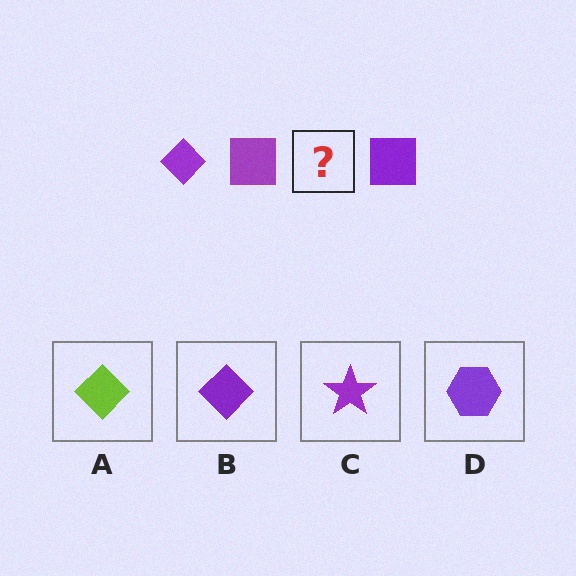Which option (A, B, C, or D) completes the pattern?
B.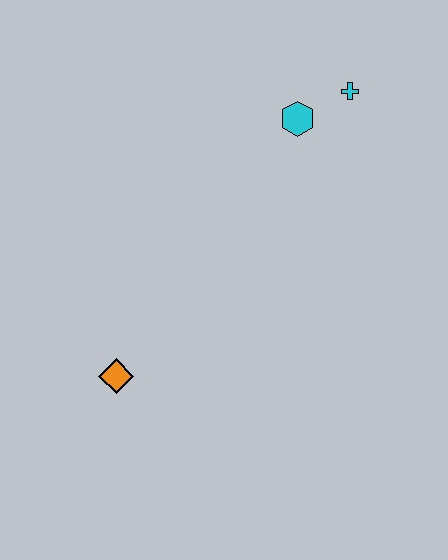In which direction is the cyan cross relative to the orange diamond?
The cyan cross is above the orange diamond.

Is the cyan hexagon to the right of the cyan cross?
No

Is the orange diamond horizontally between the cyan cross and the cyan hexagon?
No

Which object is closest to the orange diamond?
The cyan hexagon is closest to the orange diamond.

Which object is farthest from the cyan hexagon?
The orange diamond is farthest from the cyan hexagon.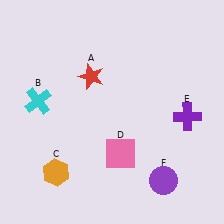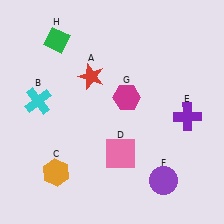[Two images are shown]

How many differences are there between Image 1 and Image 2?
There are 2 differences between the two images.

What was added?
A magenta hexagon (G), a green diamond (H) were added in Image 2.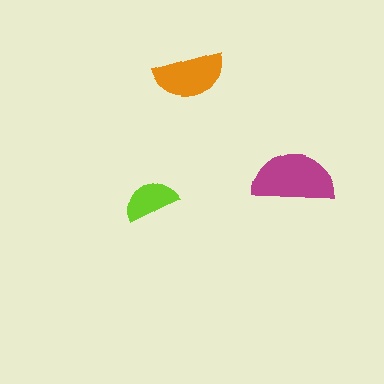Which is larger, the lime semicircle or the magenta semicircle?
The magenta one.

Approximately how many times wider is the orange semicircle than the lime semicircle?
About 1.5 times wider.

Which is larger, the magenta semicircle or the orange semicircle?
The magenta one.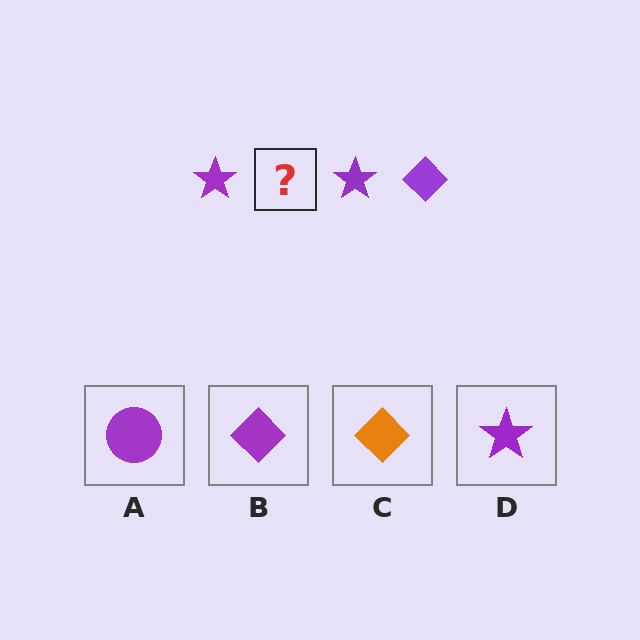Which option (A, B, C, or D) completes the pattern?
B.